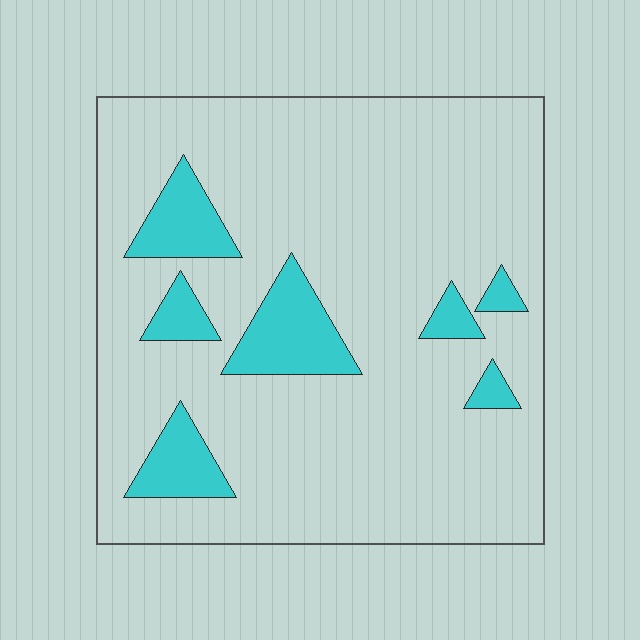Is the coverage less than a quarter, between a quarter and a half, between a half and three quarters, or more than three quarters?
Less than a quarter.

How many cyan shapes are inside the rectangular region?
7.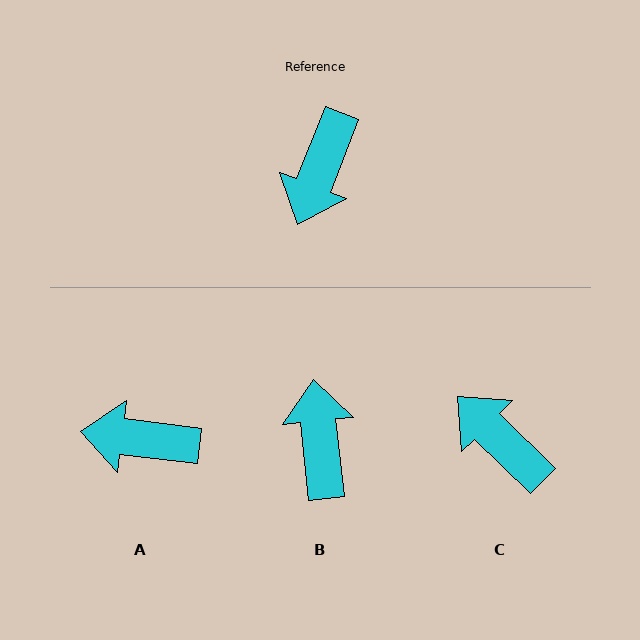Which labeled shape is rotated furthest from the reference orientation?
B, about 152 degrees away.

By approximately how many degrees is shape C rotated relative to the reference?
Approximately 113 degrees clockwise.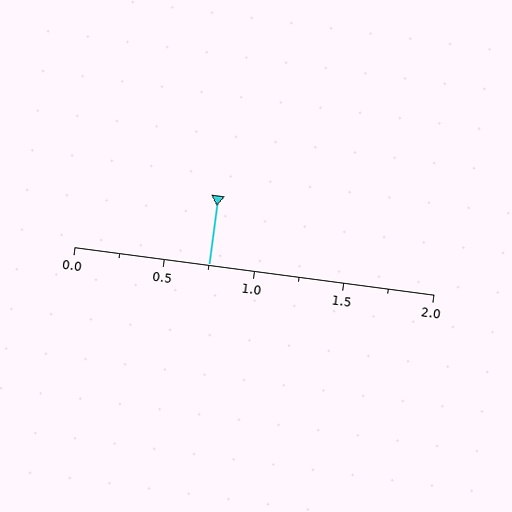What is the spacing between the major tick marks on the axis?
The major ticks are spaced 0.5 apart.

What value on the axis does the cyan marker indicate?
The marker indicates approximately 0.75.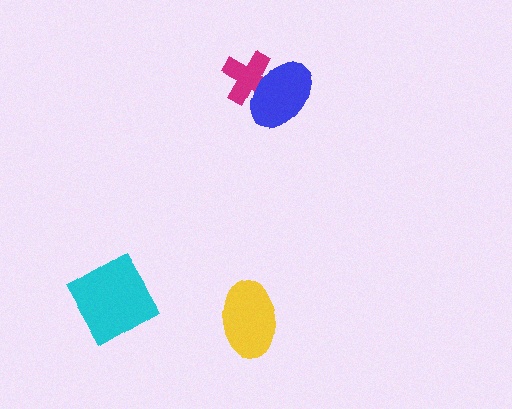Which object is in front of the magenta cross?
The blue ellipse is in front of the magenta cross.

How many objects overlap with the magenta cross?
1 object overlaps with the magenta cross.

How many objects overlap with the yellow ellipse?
0 objects overlap with the yellow ellipse.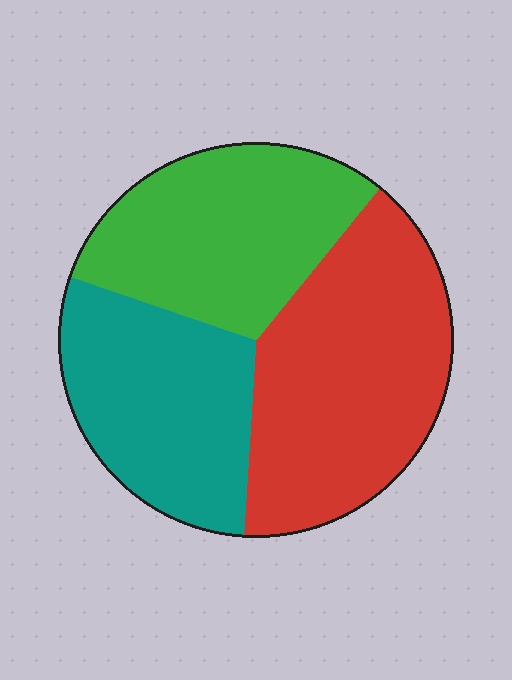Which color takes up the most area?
Red, at roughly 40%.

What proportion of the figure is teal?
Teal covers roughly 30% of the figure.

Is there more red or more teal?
Red.